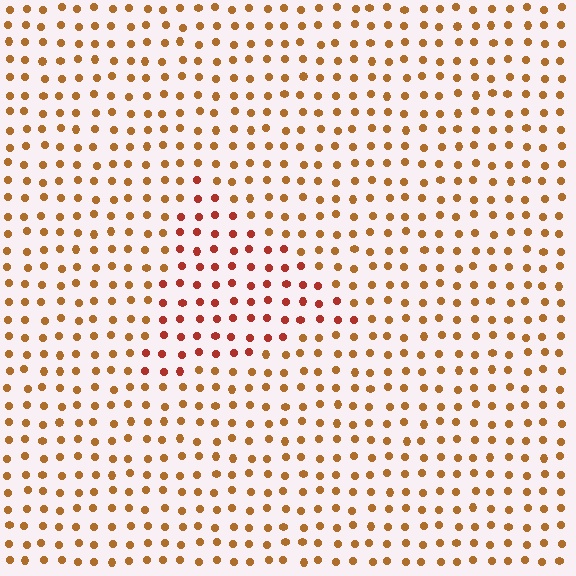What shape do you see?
I see a triangle.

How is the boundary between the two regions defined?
The boundary is defined purely by a slight shift in hue (about 28 degrees). Spacing, size, and orientation are identical on both sides.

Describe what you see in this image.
The image is filled with small brown elements in a uniform arrangement. A triangle-shaped region is visible where the elements are tinted to a slightly different hue, forming a subtle color boundary.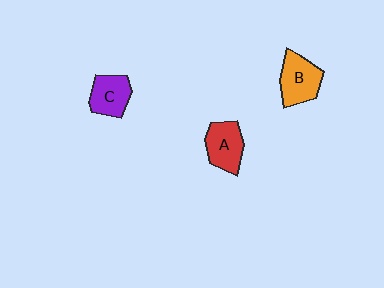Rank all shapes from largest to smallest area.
From largest to smallest: B (orange), A (red), C (purple).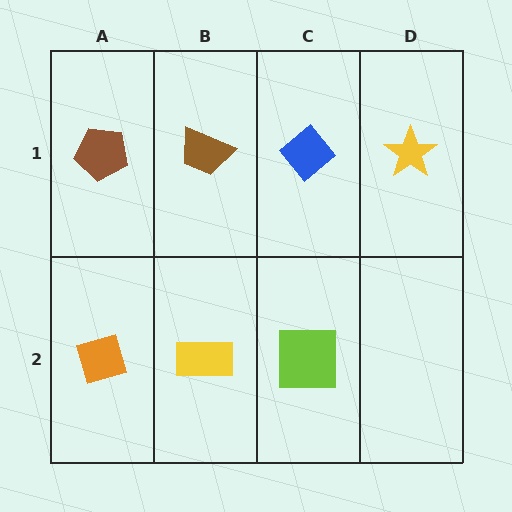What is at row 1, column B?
A brown trapezoid.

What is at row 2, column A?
An orange diamond.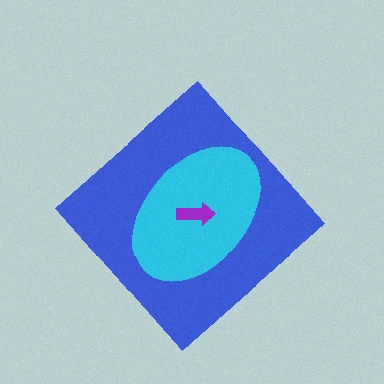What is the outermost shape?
The blue diamond.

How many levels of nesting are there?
3.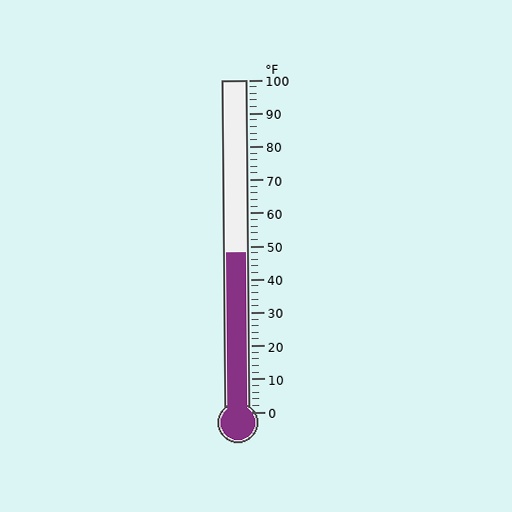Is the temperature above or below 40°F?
The temperature is above 40°F.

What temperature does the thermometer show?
The thermometer shows approximately 48°F.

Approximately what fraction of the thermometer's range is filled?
The thermometer is filled to approximately 50% of its range.